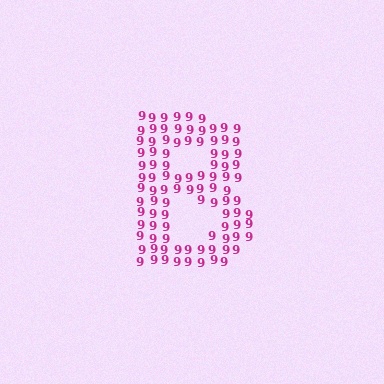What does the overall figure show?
The overall figure shows the letter B.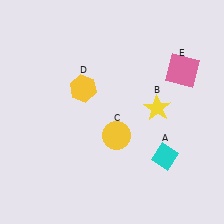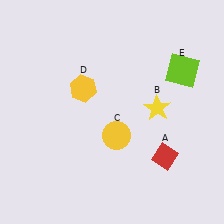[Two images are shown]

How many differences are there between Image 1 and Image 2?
There are 2 differences between the two images.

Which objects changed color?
A changed from cyan to red. E changed from pink to lime.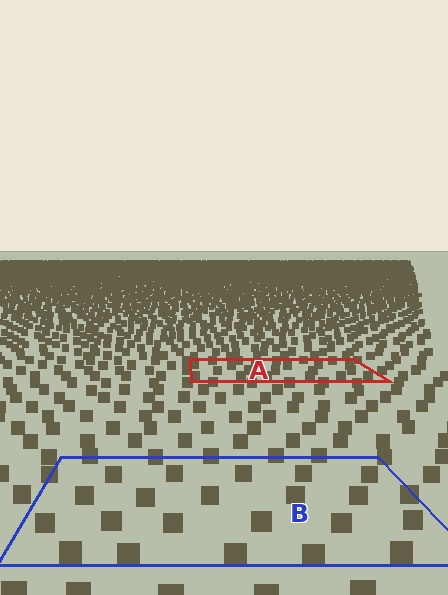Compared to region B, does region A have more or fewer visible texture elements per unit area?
Region A has more texture elements per unit area — they are packed more densely because it is farther away.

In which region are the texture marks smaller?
The texture marks are smaller in region A, because it is farther away.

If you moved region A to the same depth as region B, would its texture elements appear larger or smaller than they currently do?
They would appear larger. At a closer depth, the same texture elements are projected at a bigger on-screen size.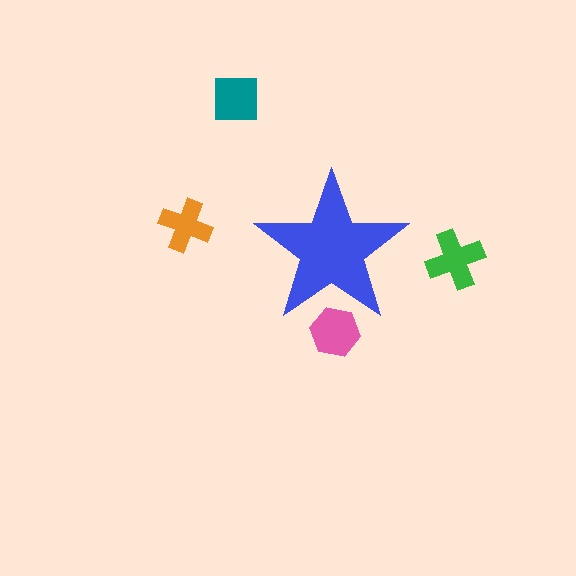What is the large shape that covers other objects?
A blue star.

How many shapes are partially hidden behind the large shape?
1 shape is partially hidden.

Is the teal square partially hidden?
No, the teal square is fully visible.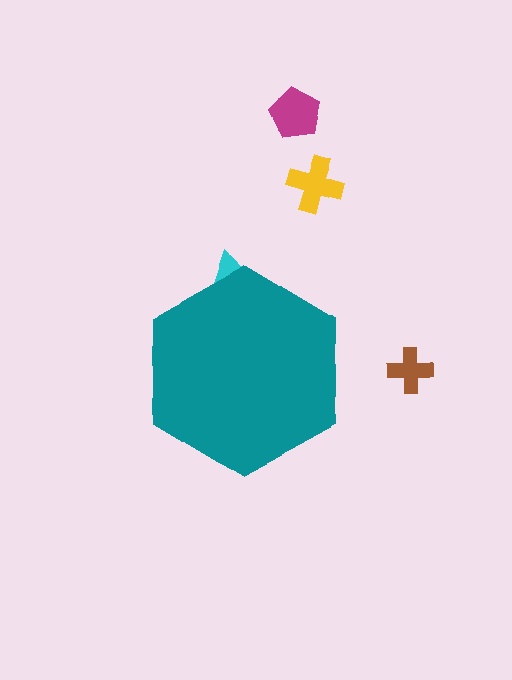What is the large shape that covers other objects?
A teal hexagon.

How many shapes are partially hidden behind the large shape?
1 shape is partially hidden.